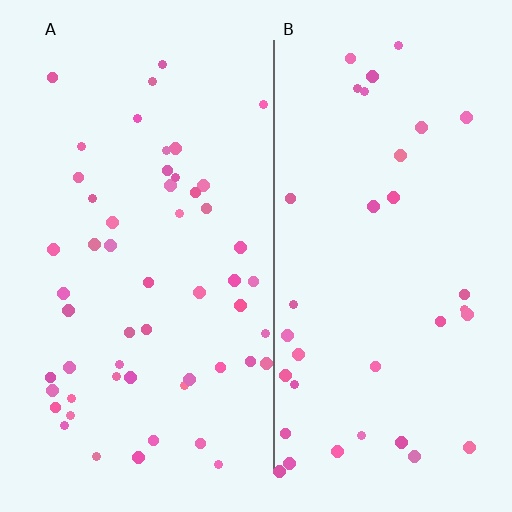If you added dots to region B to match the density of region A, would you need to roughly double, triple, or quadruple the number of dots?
Approximately double.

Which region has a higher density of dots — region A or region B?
A (the left).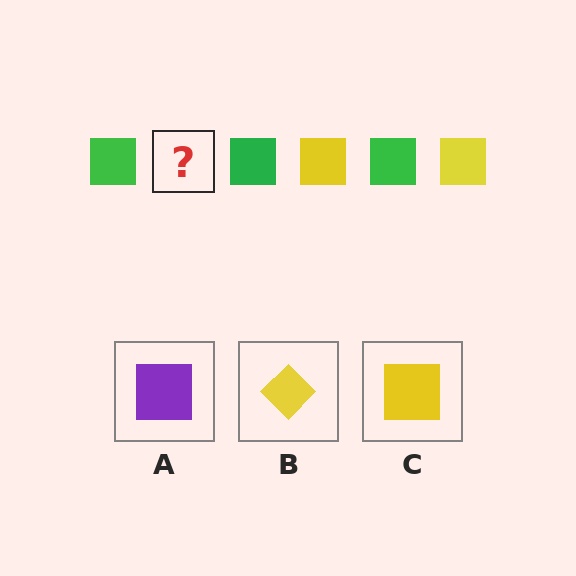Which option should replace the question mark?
Option C.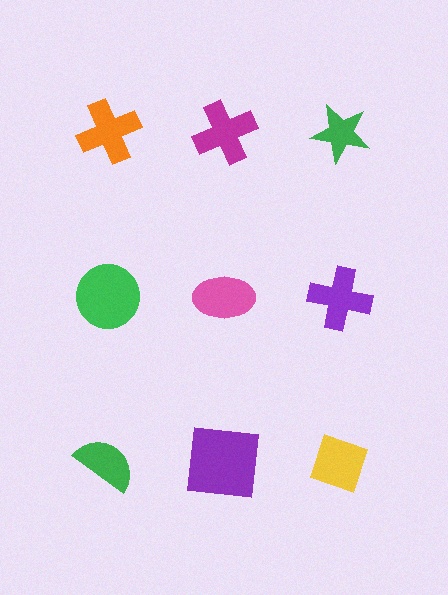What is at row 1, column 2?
A magenta cross.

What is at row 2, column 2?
A pink ellipse.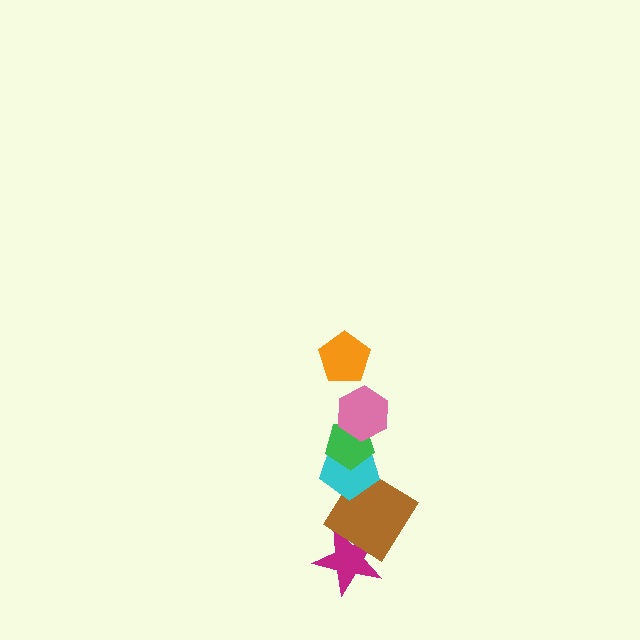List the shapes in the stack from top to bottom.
From top to bottom: the orange pentagon, the pink hexagon, the green pentagon, the cyan pentagon, the brown diamond, the magenta star.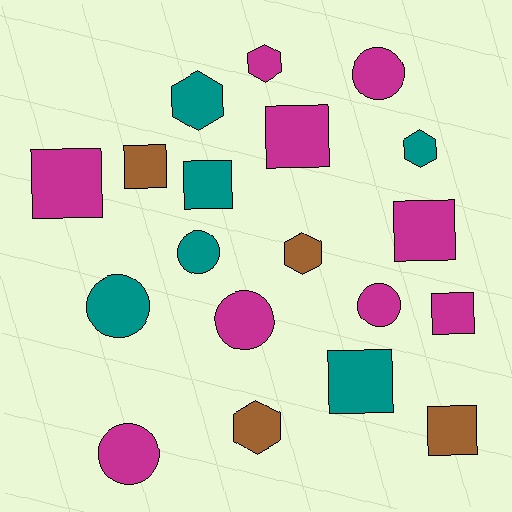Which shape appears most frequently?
Square, with 8 objects.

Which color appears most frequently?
Magenta, with 9 objects.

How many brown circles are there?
There are no brown circles.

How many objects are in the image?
There are 19 objects.